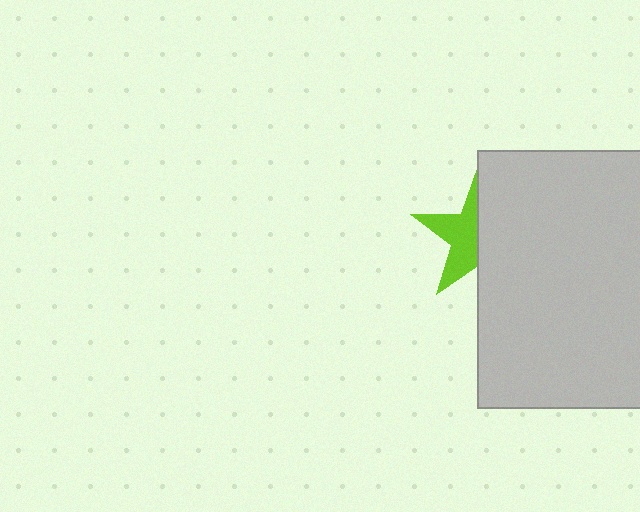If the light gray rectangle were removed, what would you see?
You would see the complete lime star.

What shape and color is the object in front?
The object in front is a light gray rectangle.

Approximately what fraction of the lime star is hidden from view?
Roughly 52% of the lime star is hidden behind the light gray rectangle.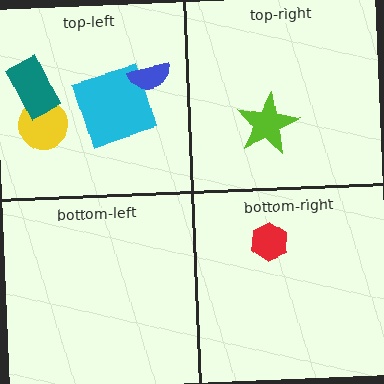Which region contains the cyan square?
The top-left region.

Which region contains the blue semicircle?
The top-left region.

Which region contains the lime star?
The top-right region.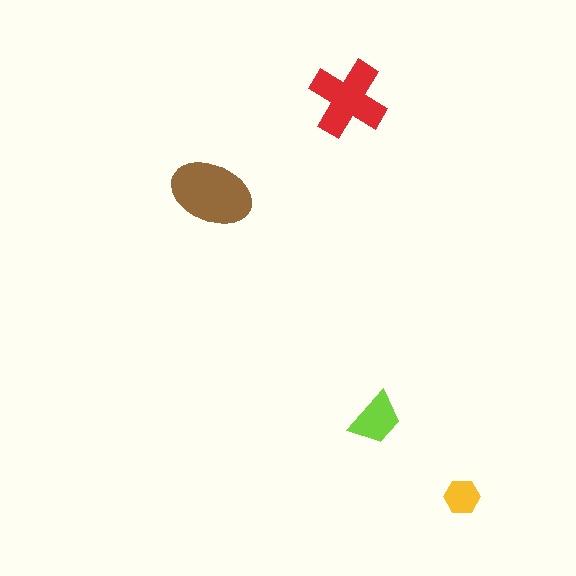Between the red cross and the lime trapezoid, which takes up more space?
The red cross.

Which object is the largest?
The brown ellipse.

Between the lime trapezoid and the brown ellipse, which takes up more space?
The brown ellipse.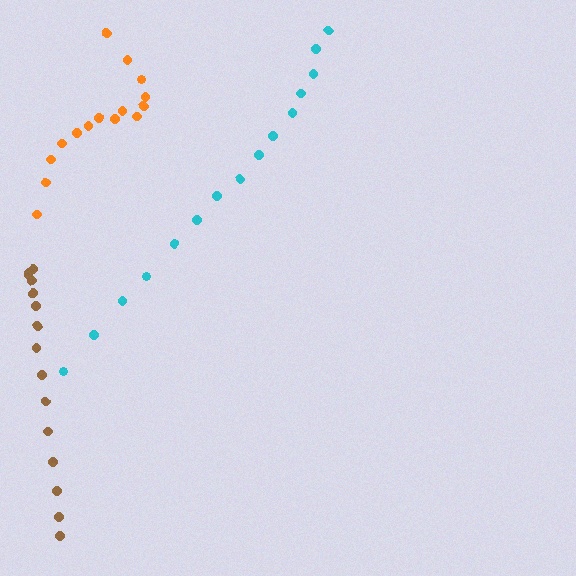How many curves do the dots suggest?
There are 3 distinct paths.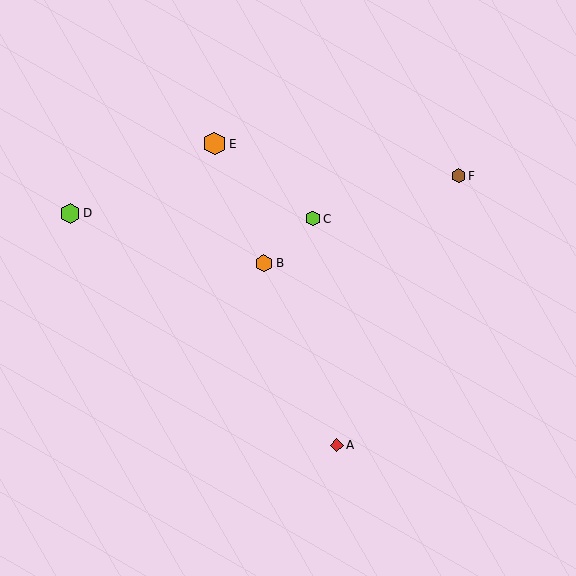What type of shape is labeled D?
Shape D is a lime hexagon.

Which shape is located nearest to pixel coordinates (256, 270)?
The orange hexagon (labeled B) at (264, 263) is nearest to that location.